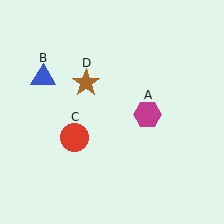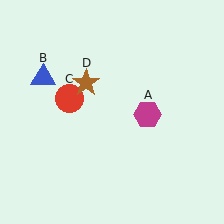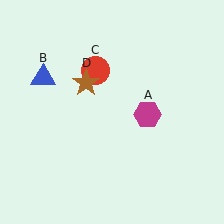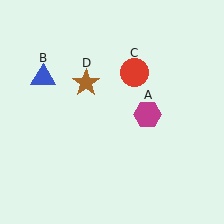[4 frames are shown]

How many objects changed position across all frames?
1 object changed position: red circle (object C).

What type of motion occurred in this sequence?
The red circle (object C) rotated clockwise around the center of the scene.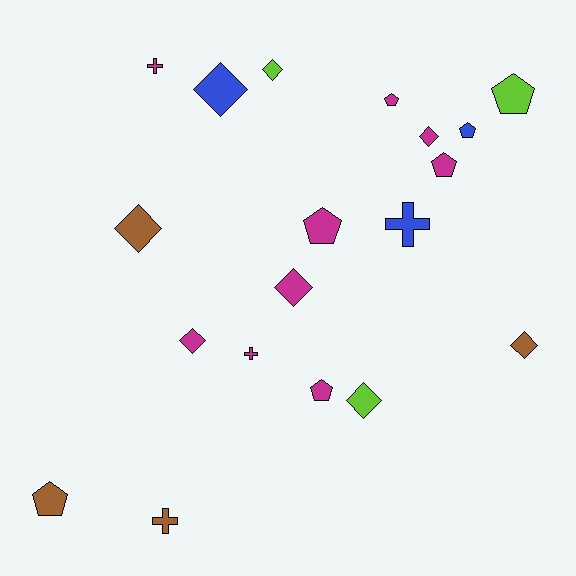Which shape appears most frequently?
Diamond, with 8 objects.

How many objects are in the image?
There are 19 objects.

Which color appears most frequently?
Magenta, with 9 objects.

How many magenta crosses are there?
There are 2 magenta crosses.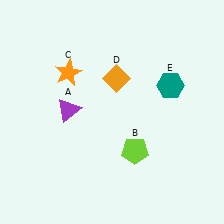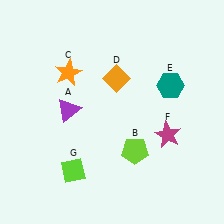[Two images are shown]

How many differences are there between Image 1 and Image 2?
There are 2 differences between the two images.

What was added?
A magenta star (F), a lime diamond (G) were added in Image 2.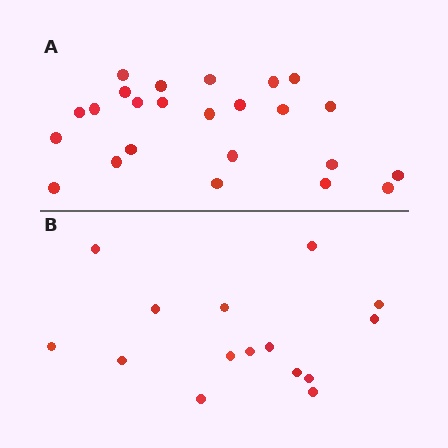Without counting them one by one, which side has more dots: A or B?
Region A (the top region) has more dots.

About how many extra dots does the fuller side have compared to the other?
Region A has roughly 8 or so more dots than region B.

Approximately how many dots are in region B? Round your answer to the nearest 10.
About 20 dots. (The exact count is 15, which rounds to 20.)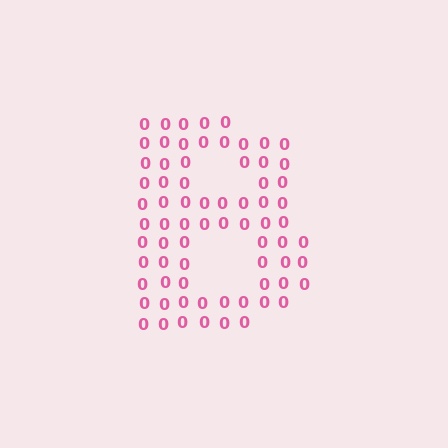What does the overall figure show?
The overall figure shows the letter B.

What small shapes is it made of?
It is made of small digit 0's.